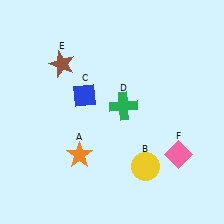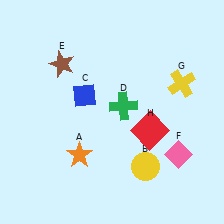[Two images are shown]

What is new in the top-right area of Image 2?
A yellow cross (G) was added in the top-right area of Image 2.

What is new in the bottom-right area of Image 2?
A red square (H) was added in the bottom-right area of Image 2.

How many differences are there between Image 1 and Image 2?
There are 2 differences between the two images.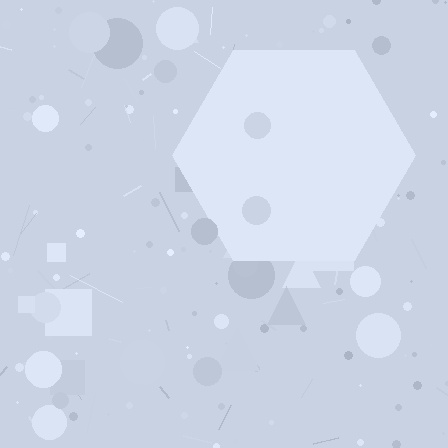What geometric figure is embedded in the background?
A hexagon is embedded in the background.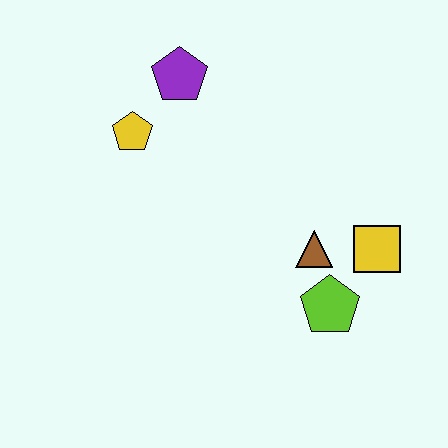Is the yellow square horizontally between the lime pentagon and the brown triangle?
No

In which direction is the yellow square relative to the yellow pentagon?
The yellow square is to the right of the yellow pentagon.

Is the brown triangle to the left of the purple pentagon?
No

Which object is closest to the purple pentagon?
The yellow pentagon is closest to the purple pentagon.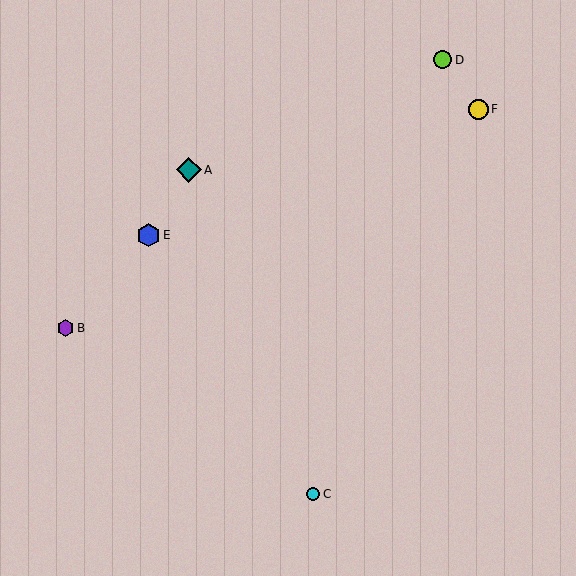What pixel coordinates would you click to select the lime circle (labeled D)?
Click at (442, 60) to select the lime circle D.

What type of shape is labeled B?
Shape B is a purple hexagon.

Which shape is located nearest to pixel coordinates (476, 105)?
The yellow circle (labeled F) at (478, 109) is nearest to that location.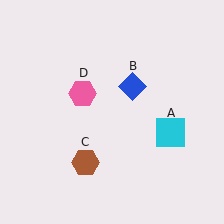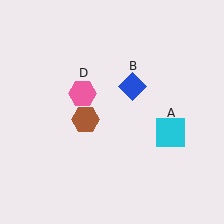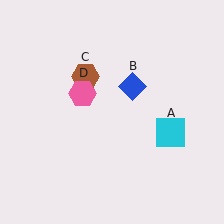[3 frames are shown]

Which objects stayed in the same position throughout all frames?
Cyan square (object A) and blue diamond (object B) and pink hexagon (object D) remained stationary.